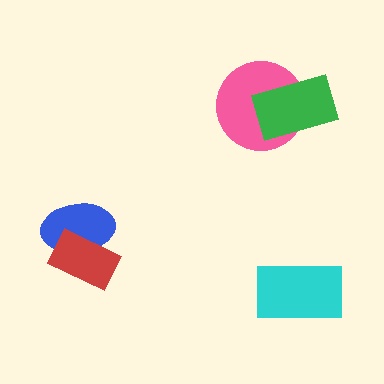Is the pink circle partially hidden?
Yes, it is partially covered by another shape.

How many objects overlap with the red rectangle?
1 object overlaps with the red rectangle.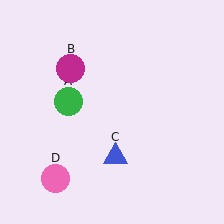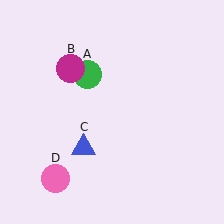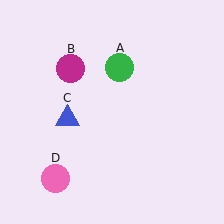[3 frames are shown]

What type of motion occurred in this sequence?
The green circle (object A), blue triangle (object C) rotated clockwise around the center of the scene.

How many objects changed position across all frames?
2 objects changed position: green circle (object A), blue triangle (object C).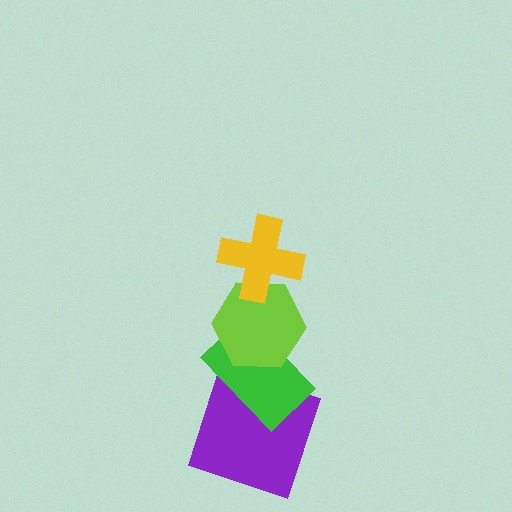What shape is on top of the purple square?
The green rectangle is on top of the purple square.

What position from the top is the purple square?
The purple square is 4th from the top.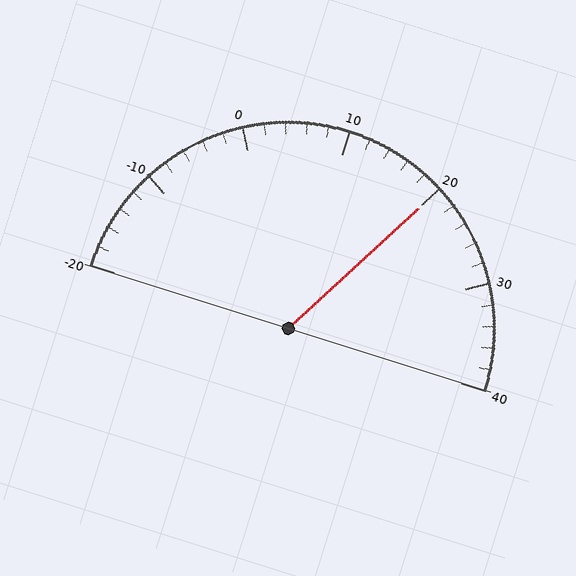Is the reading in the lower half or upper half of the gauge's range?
The reading is in the upper half of the range (-20 to 40).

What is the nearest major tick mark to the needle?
The nearest major tick mark is 20.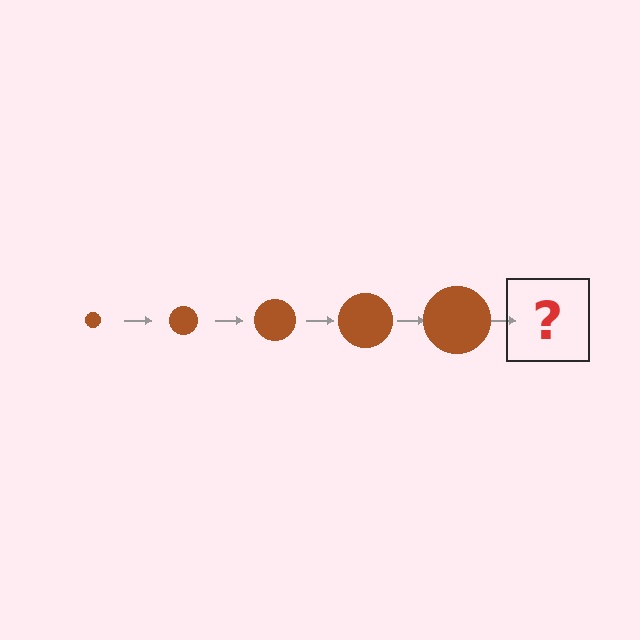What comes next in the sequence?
The next element should be a brown circle, larger than the previous one.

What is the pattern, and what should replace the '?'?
The pattern is that the circle gets progressively larger each step. The '?' should be a brown circle, larger than the previous one.